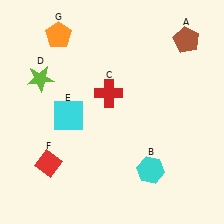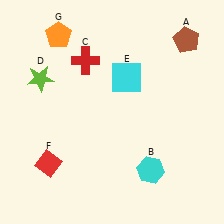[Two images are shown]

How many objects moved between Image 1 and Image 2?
2 objects moved between the two images.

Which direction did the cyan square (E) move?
The cyan square (E) moved right.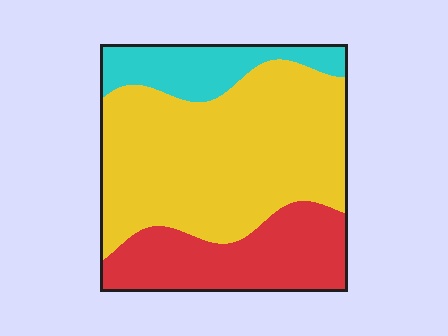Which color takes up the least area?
Cyan, at roughly 15%.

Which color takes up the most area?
Yellow, at roughly 60%.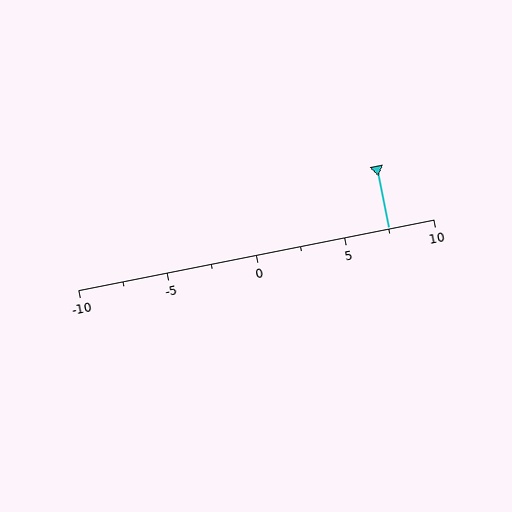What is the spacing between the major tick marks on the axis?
The major ticks are spaced 5 apart.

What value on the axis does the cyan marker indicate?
The marker indicates approximately 7.5.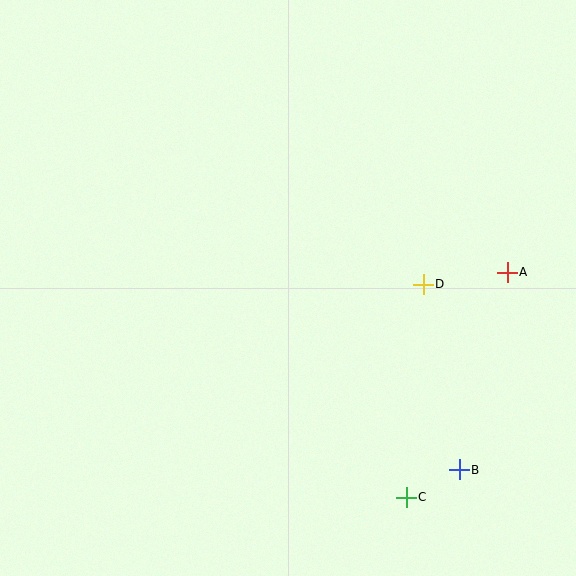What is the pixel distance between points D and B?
The distance between D and B is 189 pixels.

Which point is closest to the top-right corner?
Point A is closest to the top-right corner.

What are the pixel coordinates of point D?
Point D is at (423, 284).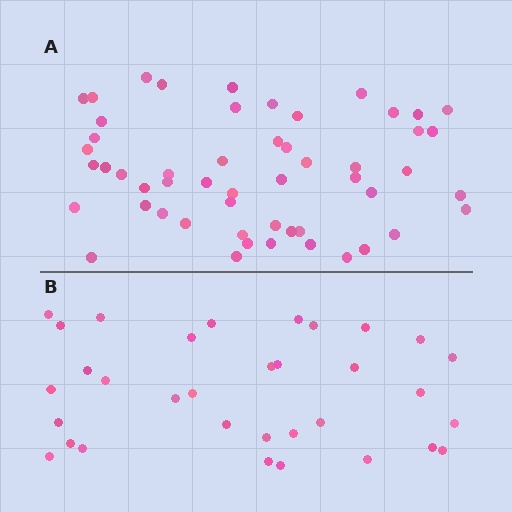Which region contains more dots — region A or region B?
Region A (the top region) has more dots.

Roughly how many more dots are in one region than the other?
Region A has approximately 20 more dots than region B.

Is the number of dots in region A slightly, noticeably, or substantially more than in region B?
Region A has substantially more. The ratio is roughly 1.6 to 1.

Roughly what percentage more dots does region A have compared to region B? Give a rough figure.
About 60% more.